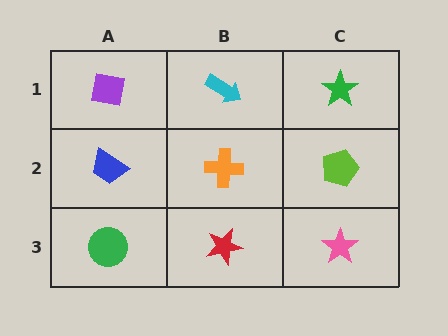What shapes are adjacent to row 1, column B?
An orange cross (row 2, column B), a purple square (row 1, column A), a green star (row 1, column C).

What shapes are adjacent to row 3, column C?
A lime pentagon (row 2, column C), a red star (row 3, column B).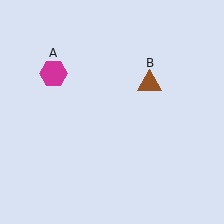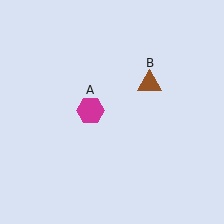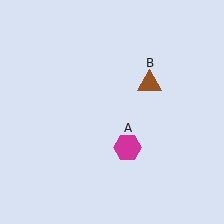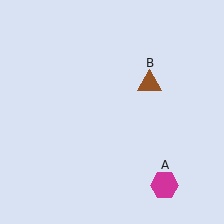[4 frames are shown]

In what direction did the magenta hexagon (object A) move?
The magenta hexagon (object A) moved down and to the right.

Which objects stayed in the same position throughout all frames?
Brown triangle (object B) remained stationary.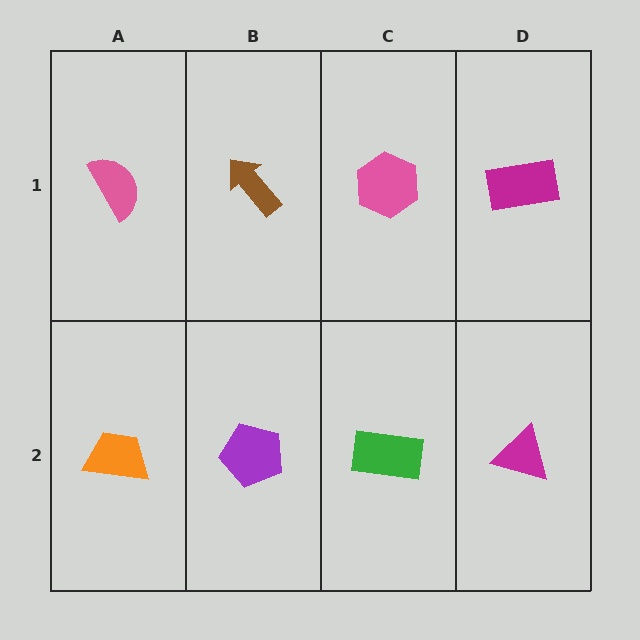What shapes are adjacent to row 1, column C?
A green rectangle (row 2, column C), a brown arrow (row 1, column B), a magenta rectangle (row 1, column D).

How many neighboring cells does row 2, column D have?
2.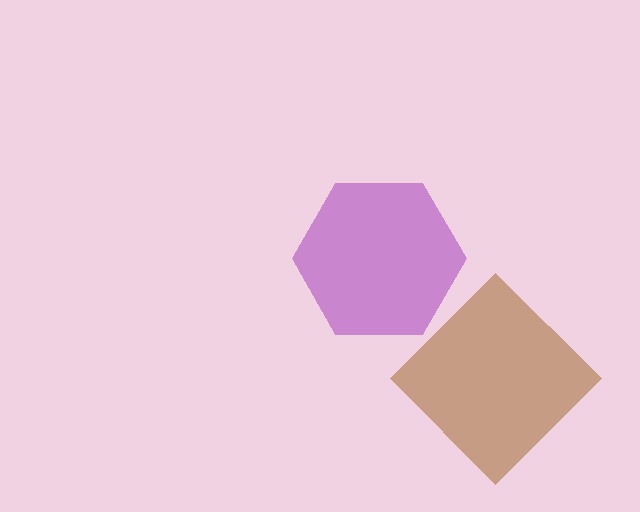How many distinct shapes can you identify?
There are 2 distinct shapes: a purple hexagon, a brown diamond.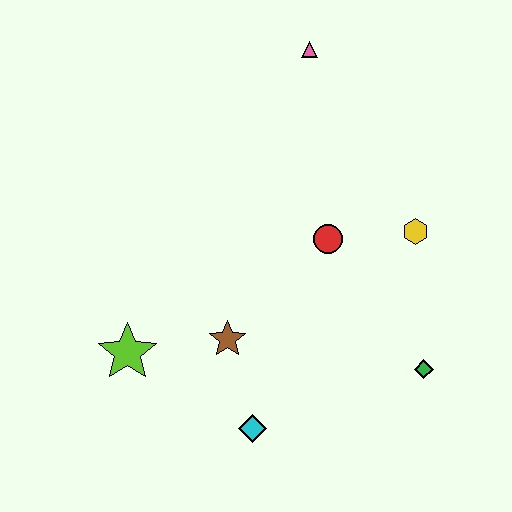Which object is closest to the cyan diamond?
The brown star is closest to the cyan diamond.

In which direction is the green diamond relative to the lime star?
The green diamond is to the right of the lime star.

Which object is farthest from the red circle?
The lime star is farthest from the red circle.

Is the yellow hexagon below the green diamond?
No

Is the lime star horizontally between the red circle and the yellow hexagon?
No